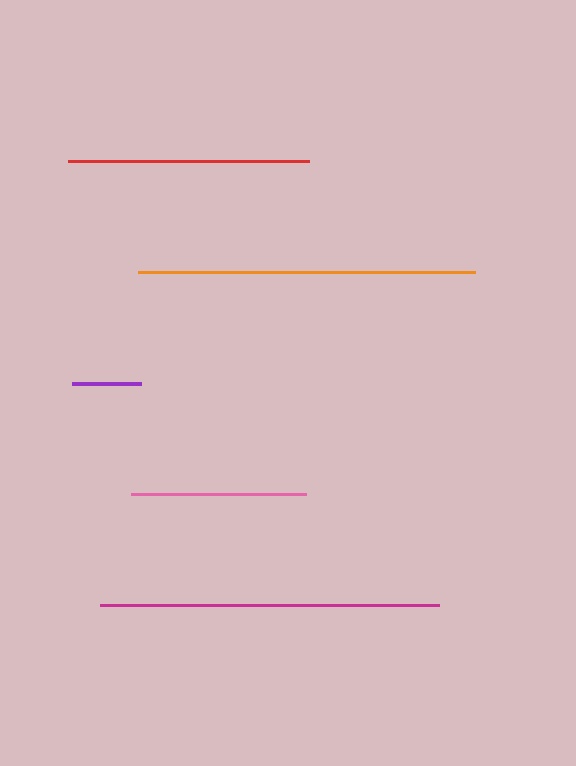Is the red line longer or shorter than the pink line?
The red line is longer than the pink line.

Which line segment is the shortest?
The purple line is the shortest at approximately 68 pixels.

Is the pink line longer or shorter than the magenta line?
The magenta line is longer than the pink line.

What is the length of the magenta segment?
The magenta segment is approximately 338 pixels long.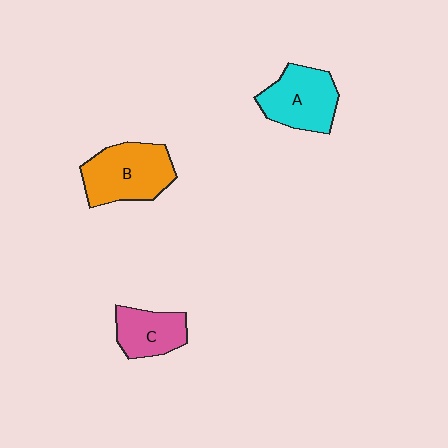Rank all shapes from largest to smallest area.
From largest to smallest: B (orange), A (cyan), C (pink).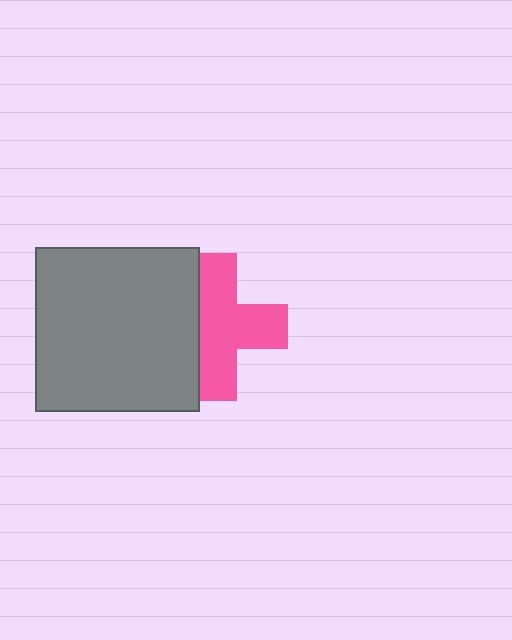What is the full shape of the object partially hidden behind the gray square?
The partially hidden object is a pink cross.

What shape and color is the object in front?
The object in front is a gray square.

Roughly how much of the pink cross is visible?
Most of it is visible (roughly 69%).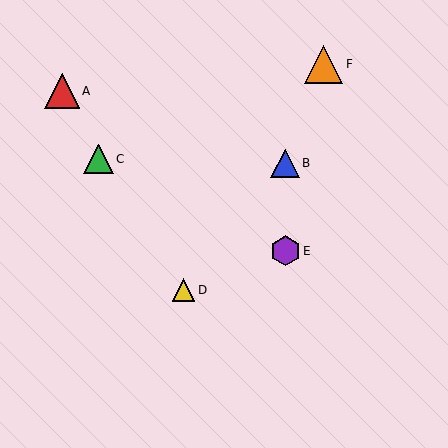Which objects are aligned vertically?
Objects B, E are aligned vertically.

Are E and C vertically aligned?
No, E is at x≈285 and C is at x≈98.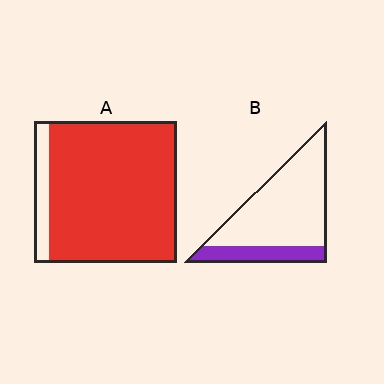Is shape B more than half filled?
No.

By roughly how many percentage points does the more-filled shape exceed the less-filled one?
By roughly 65 percentage points (A over B).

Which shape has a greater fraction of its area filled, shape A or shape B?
Shape A.